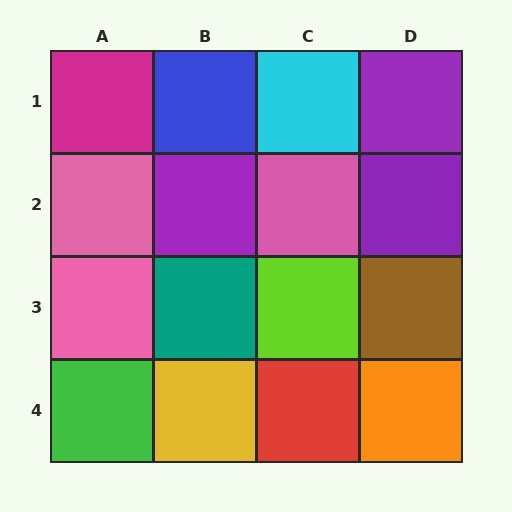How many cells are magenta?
1 cell is magenta.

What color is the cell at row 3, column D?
Brown.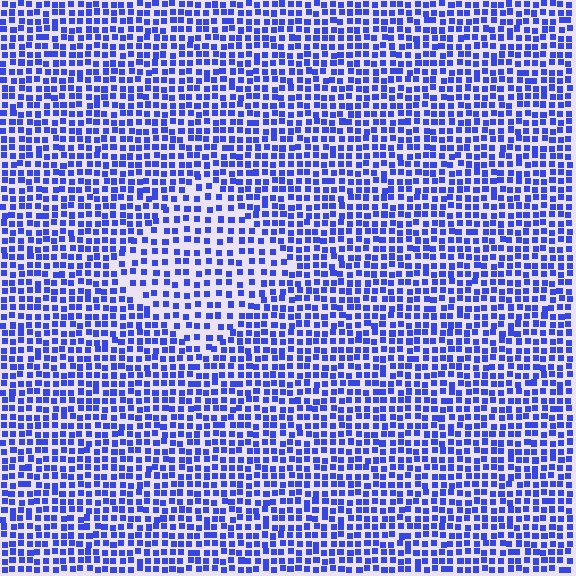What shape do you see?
I see a diamond.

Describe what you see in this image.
The image contains small blue elements arranged at two different densities. A diamond-shaped region is visible where the elements are less densely packed than the surrounding area.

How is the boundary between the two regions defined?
The boundary is defined by a change in element density (approximately 1.6x ratio). All elements are the same color, size, and shape.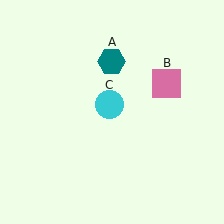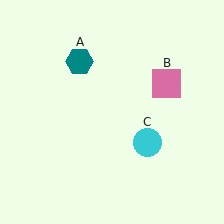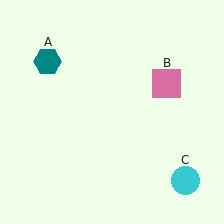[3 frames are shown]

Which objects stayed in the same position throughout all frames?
Pink square (object B) remained stationary.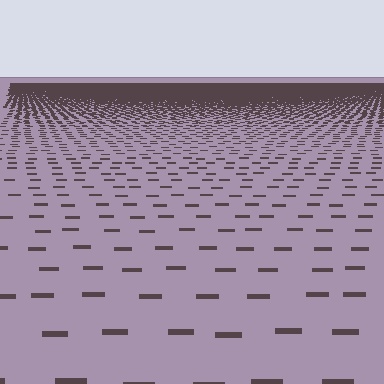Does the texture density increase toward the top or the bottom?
Density increases toward the top.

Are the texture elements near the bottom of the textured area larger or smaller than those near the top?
Larger. Near the bottom, elements are closer to the viewer and appear at a bigger on-screen size.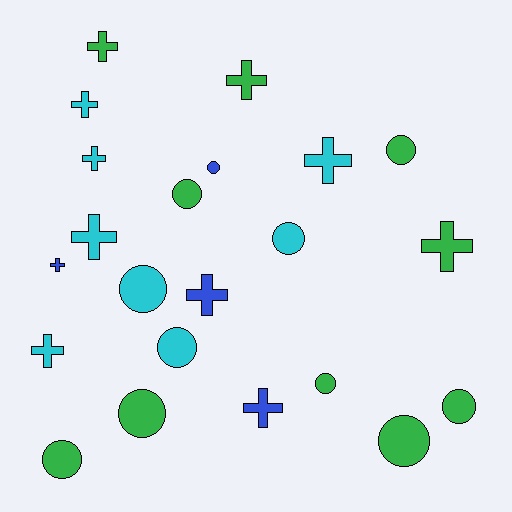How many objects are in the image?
There are 22 objects.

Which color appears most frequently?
Green, with 10 objects.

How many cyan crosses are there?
There are 5 cyan crosses.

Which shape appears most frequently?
Cross, with 11 objects.